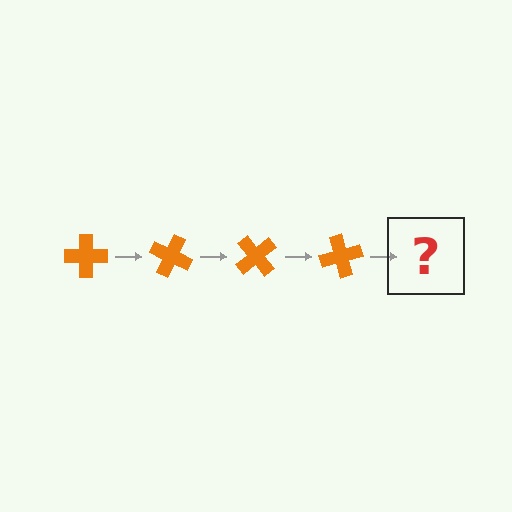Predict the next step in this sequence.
The next step is an orange cross rotated 100 degrees.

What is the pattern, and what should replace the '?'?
The pattern is that the cross rotates 25 degrees each step. The '?' should be an orange cross rotated 100 degrees.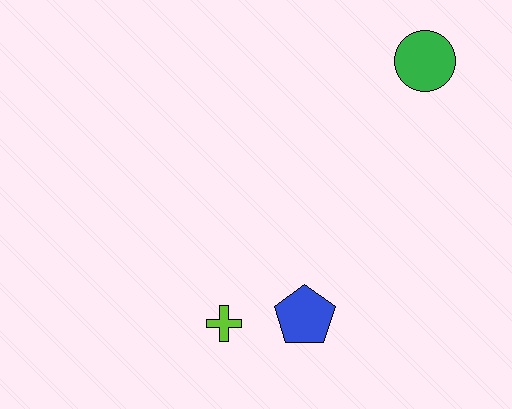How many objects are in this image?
There are 3 objects.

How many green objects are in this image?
There is 1 green object.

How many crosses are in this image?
There is 1 cross.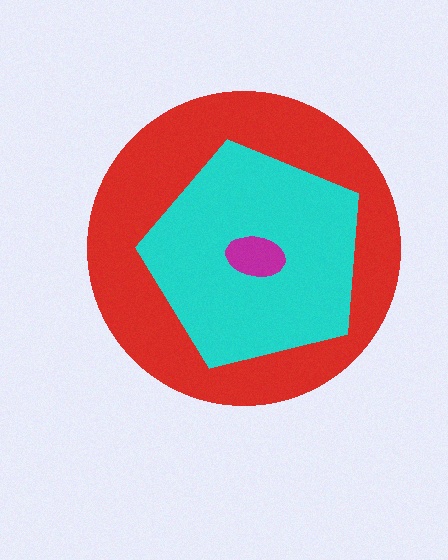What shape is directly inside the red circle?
The cyan pentagon.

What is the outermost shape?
The red circle.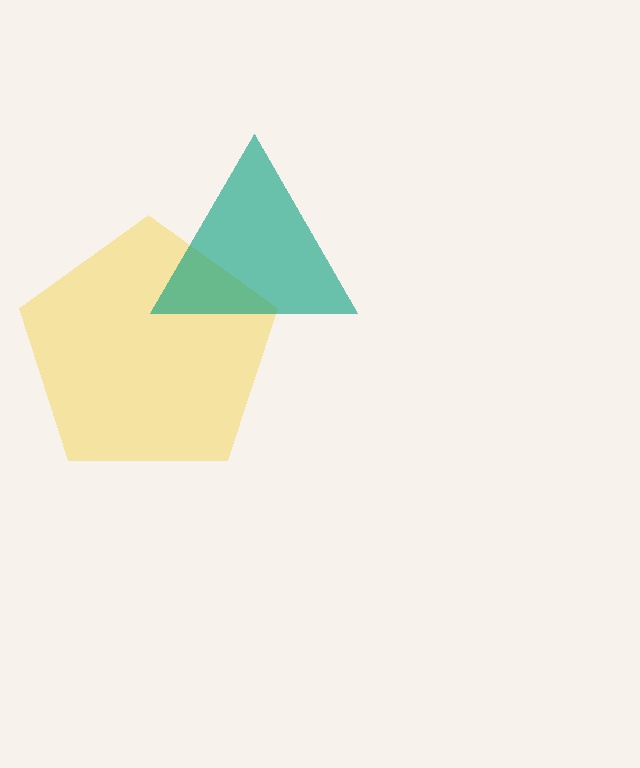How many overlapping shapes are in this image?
There are 2 overlapping shapes in the image.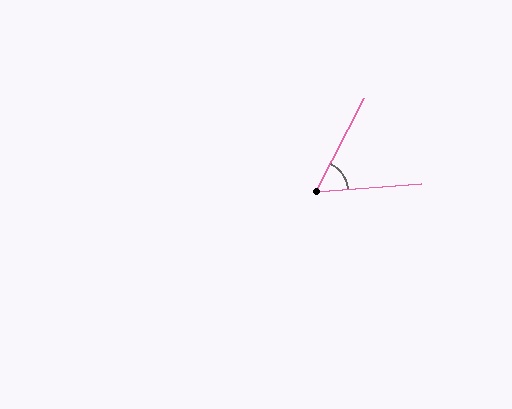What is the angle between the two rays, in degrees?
Approximately 59 degrees.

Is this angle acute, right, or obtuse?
It is acute.